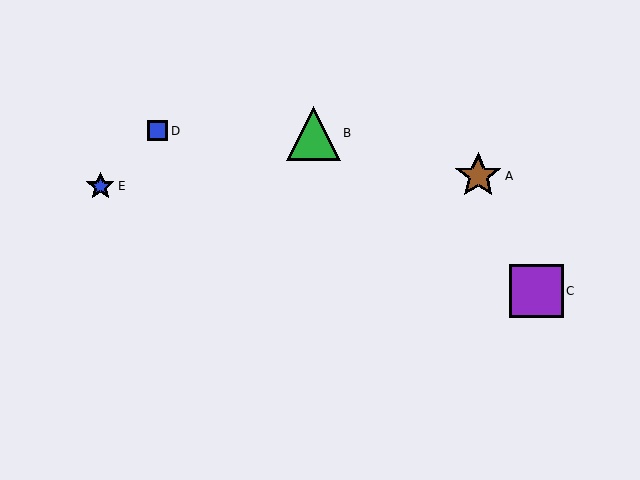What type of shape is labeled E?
Shape E is a blue star.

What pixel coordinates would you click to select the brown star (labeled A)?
Click at (478, 176) to select the brown star A.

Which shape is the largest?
The green triangle (labeled B) is the largest.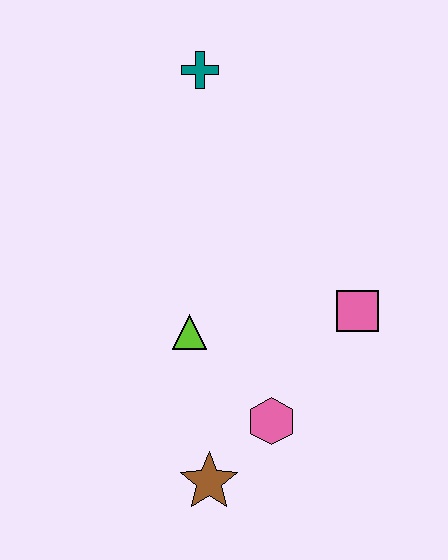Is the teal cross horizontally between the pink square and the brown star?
No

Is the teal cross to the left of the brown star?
Yes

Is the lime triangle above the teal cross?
No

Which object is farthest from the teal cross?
The brown star is farthest from the teal cross.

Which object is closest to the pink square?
The pink hexagon is closest to the pink square.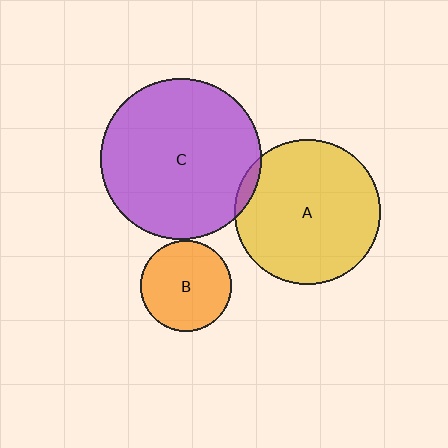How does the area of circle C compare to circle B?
Approximately 3.1 times.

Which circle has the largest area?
Circle C (purple).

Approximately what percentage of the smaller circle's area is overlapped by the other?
Approximately 5%.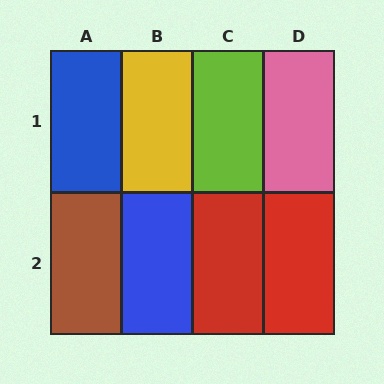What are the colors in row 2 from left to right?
Brown, blue, red, red.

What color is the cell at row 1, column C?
Lime.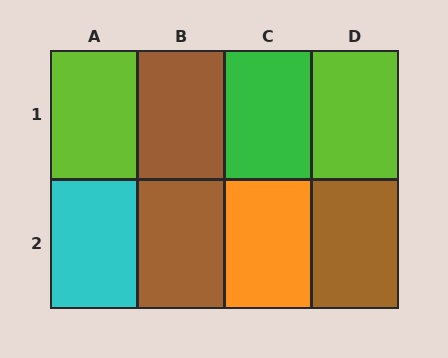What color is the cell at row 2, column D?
Brown.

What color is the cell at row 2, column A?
Cyan.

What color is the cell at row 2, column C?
Orange.